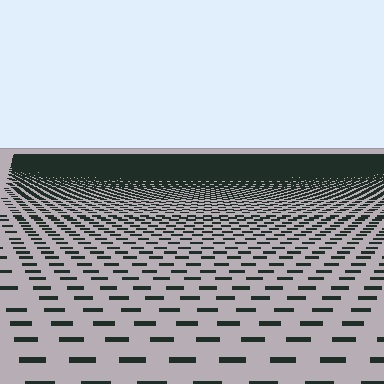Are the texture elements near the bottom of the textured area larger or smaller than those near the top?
Larger. Near the bottom, elements are closer to the viewer and appear at a bigger on-screen size.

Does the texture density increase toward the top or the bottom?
Density increases toward the top.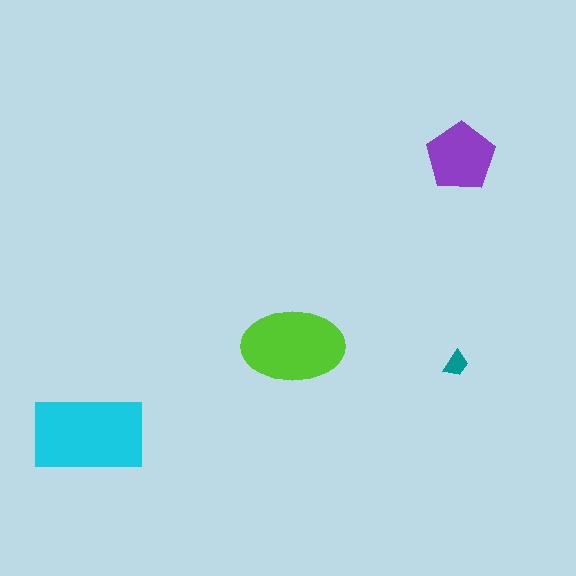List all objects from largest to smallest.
The cyan rectangle, the lime ellipse, the purple pentagon, the teal trapezoid.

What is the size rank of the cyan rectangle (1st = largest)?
1st.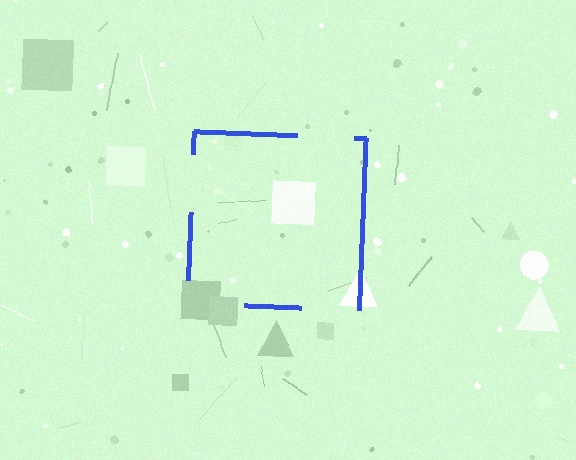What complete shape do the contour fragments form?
The contour fragments form a square.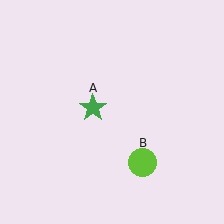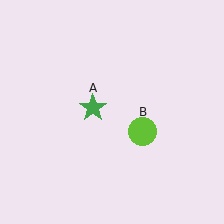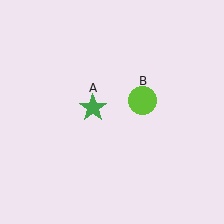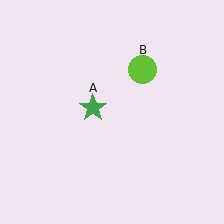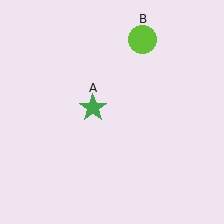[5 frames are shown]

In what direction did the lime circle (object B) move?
The lime circle (object B) moved up.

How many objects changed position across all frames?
1 object changed position: lime circle (object B).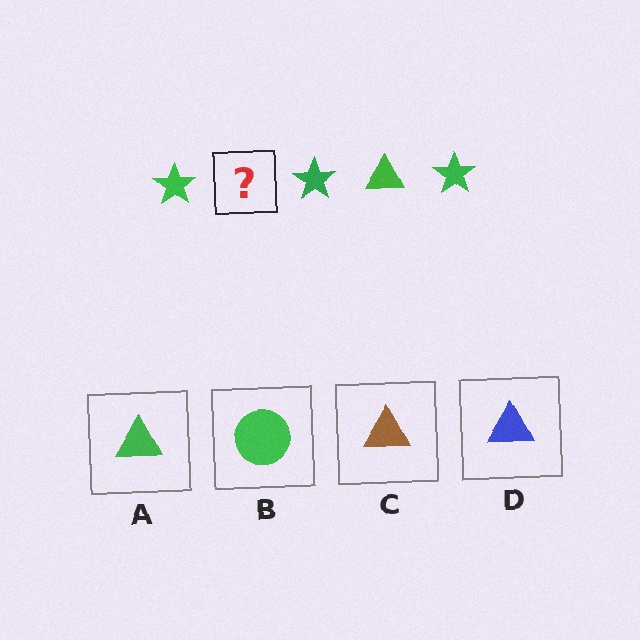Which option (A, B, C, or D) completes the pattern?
A.